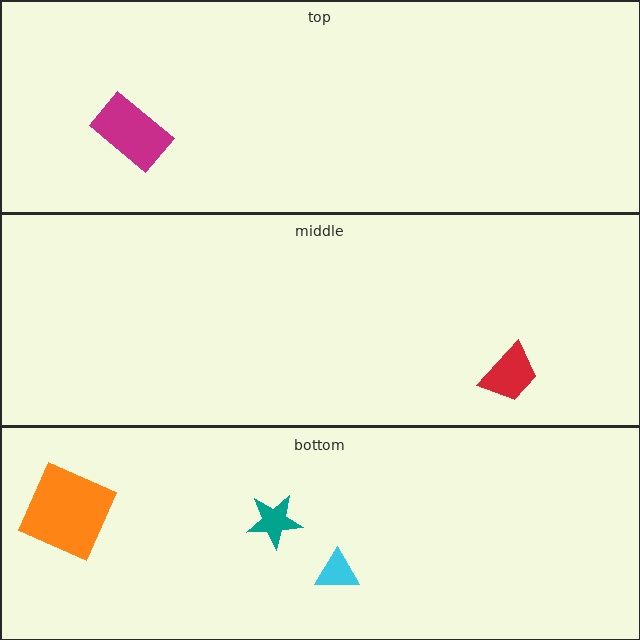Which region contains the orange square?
The bottom region.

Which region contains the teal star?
The bottom region.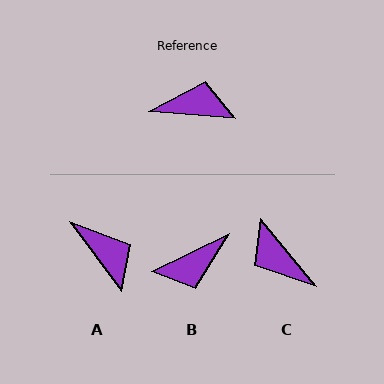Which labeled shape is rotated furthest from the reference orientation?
B, about 150 degrees away.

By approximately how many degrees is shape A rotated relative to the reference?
Approximately 49 degrees clockwise.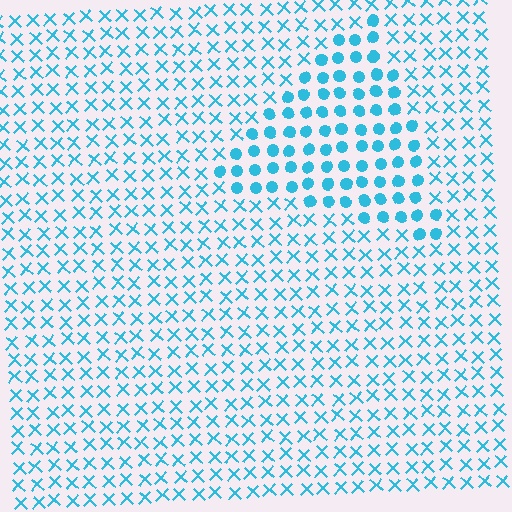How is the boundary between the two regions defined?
The boundary is defined by a change in element shape: circles inside vs. X marks outside. All elements share the same color and spacing.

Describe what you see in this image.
The image is filled with small cyan elements arranged in a uniform grid. A triangle-shaped region contains circles, while the surrounding area contains X marks. The boundary is defined purely by the change in element shape.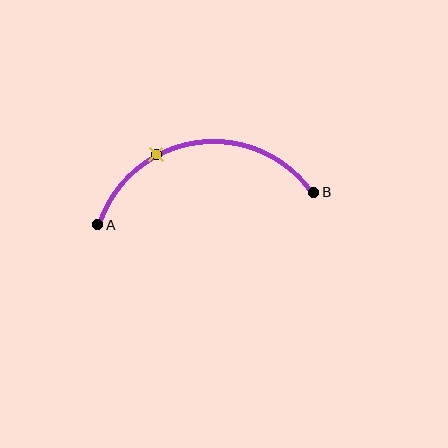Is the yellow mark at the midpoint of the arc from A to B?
No. The yellow mark lies on the arc but is closer to endpoint A. The arc midpoint would be at the point on the curve equidistant along the arc from both A and B.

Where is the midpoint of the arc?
The arc midpoint is the point on the curve farthest from the straight line joining A and B. It sits above that line.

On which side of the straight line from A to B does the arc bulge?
The arc bulges above the straight line connecting A and B.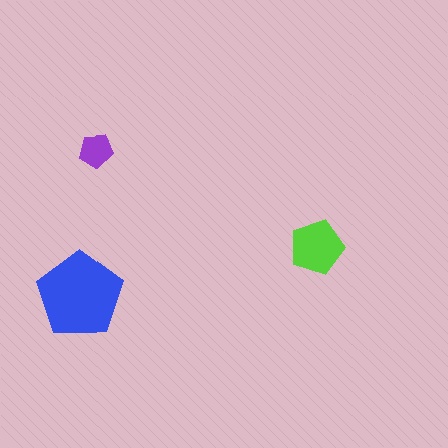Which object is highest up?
The purple pentagon is topmost.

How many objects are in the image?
There are 3 objects in the image.